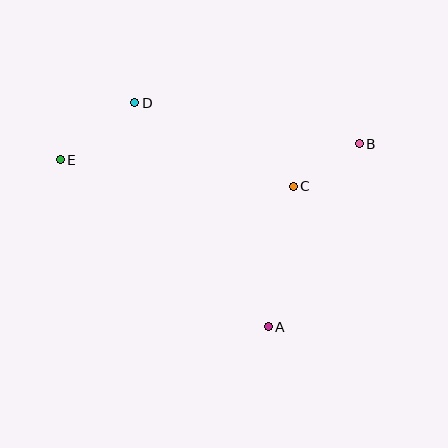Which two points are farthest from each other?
Points B and E are farthest from each other.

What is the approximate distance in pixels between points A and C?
The distance between A and C is approximately 143 pixels.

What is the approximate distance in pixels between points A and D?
The distance between A and D is approximately 261 pixels.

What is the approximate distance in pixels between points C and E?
The distance between C and E is approximately 234 pixels.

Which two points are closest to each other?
Points B and C are closest to each other.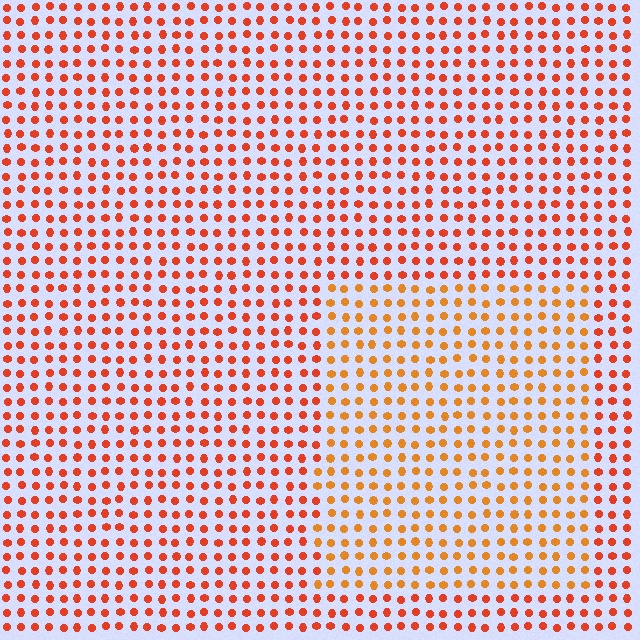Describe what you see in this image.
The image is filled with small red elements in a uniform arrangement. A rectangle-shaped region is visible where the elements are tinted to a slightly different hue, forming a subtle color boundary.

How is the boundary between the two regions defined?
The boundary is defined purely by a slight shift in hue (about 23 degrees). Spacing, size, and orientation are identical on both sides.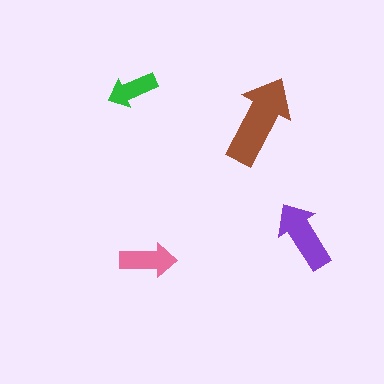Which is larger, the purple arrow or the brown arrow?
The brown one.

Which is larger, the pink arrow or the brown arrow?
The brown one.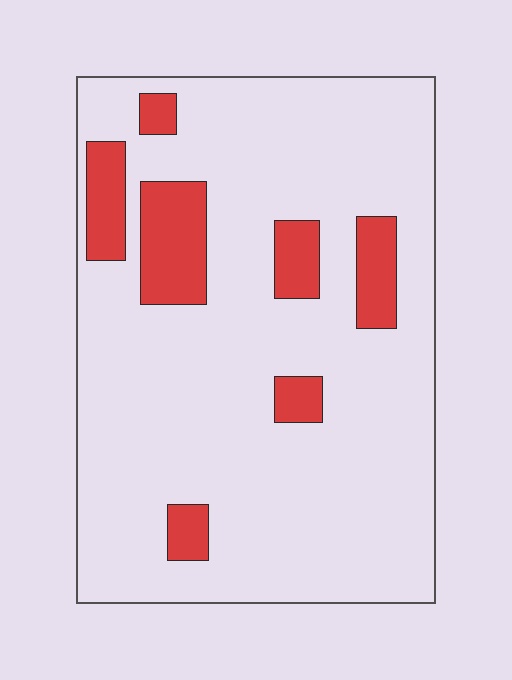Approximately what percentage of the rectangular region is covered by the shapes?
Approximately 15%.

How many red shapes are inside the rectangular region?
7.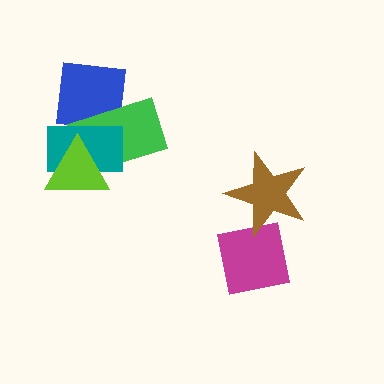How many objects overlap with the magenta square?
1 object overlaps with the magenta square.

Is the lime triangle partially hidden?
No, no other shape covers it.